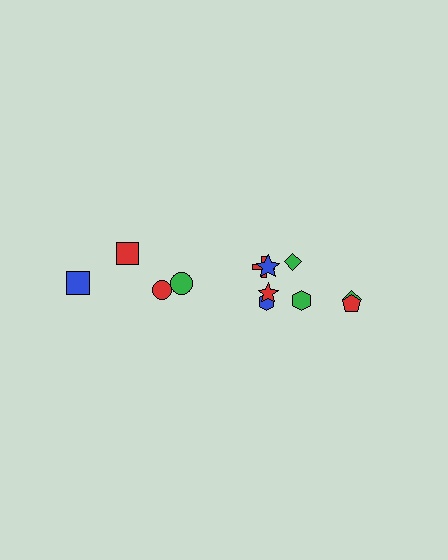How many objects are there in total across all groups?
There are 12 objects.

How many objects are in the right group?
There are 8 objects.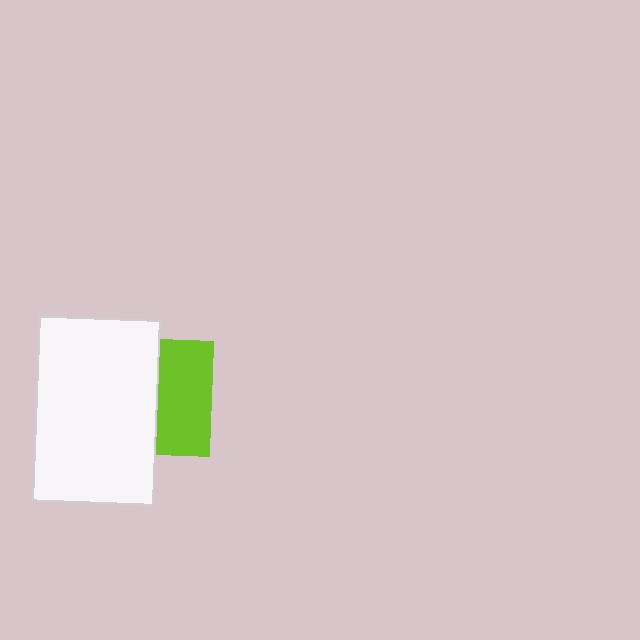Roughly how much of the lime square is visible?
About half of it is visible (roughly 47%).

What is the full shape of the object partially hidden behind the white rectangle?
The partially hidden object is a lime square.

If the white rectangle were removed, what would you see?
You would see the complete lime square.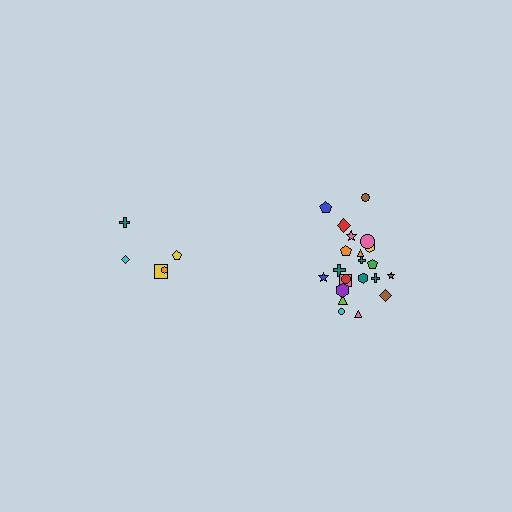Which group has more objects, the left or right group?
The right group.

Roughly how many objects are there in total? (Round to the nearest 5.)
Roughly 25 objects in total.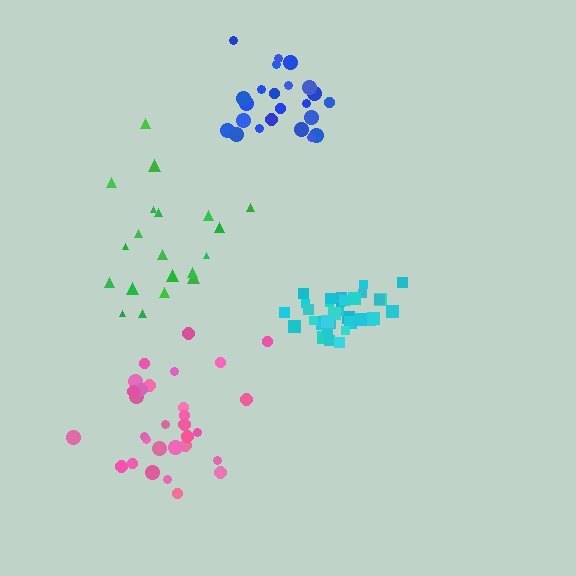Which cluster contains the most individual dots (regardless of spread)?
Cyan (34).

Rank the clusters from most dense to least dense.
cyan, blue, pink, green.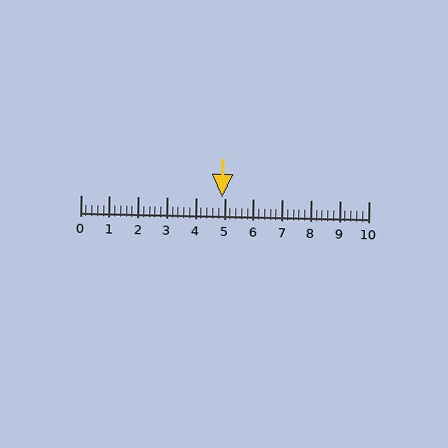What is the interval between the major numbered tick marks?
The major tick marks are spaced 1 units apart.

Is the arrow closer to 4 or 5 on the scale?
The arrow is closer to 5.